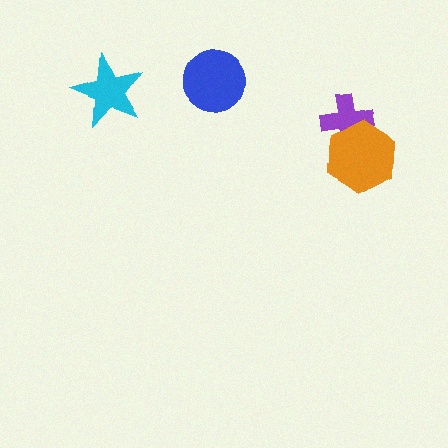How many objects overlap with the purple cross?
1 object overlaps with the purple cross.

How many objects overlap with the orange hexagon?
1 object overlaps with the orange hexagon.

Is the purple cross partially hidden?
Yes, it is partially covered by another shape.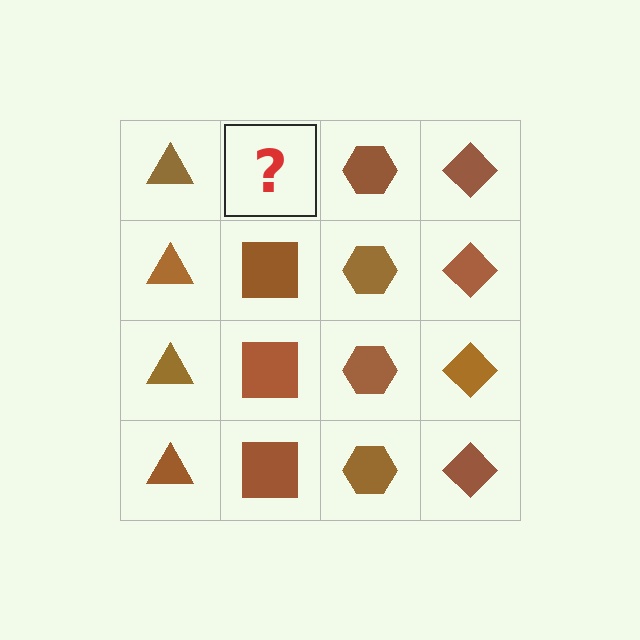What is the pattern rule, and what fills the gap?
The rule is that each column has a consistent shape. The gap should be filled with a brown square.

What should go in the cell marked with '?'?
The missing cell should contain a brown square.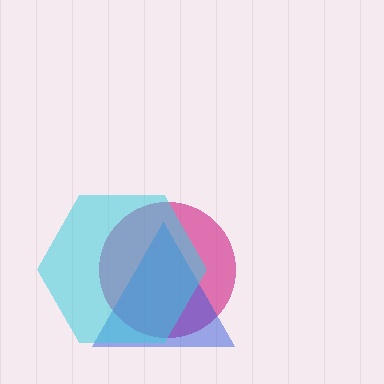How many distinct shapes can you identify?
There are 3 distinct shapes: a magenta circle, a blue triangle, a cyan hexagon.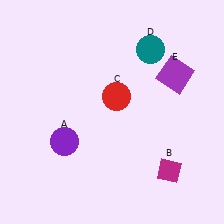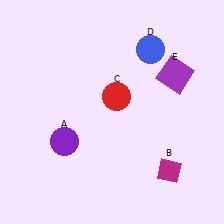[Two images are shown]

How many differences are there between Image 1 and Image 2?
There is 1 difference between the two images.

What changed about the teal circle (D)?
In Image 1, D is teal. In Image 2, it changed to blue.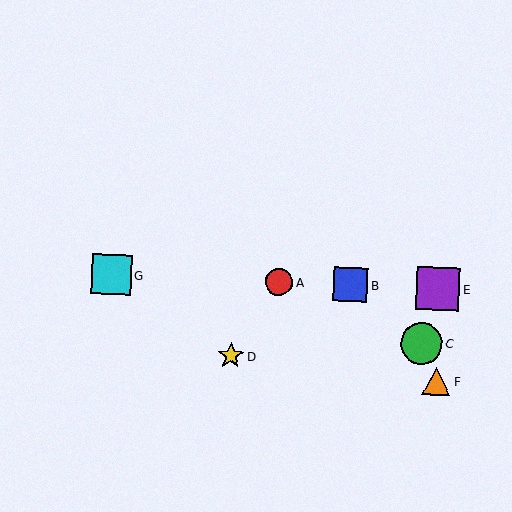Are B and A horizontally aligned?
Yes, both are at y≈285.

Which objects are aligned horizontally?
Objects A, B, E, G are aligned horizontally.